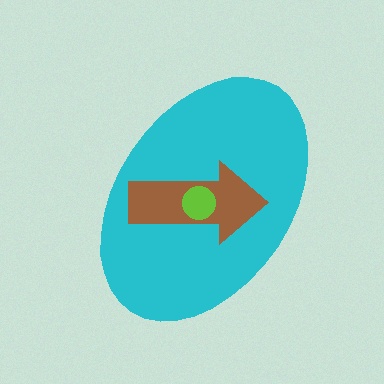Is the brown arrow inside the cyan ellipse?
Yes.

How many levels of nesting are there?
3.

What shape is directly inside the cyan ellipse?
The brown arrow.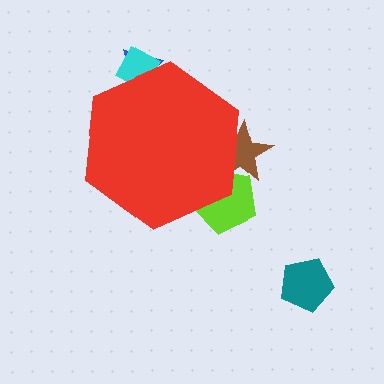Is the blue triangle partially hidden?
Yes, the blue triangle is partially hidden behind the red hexagon.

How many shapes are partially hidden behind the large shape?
4 shapes are partially hidden.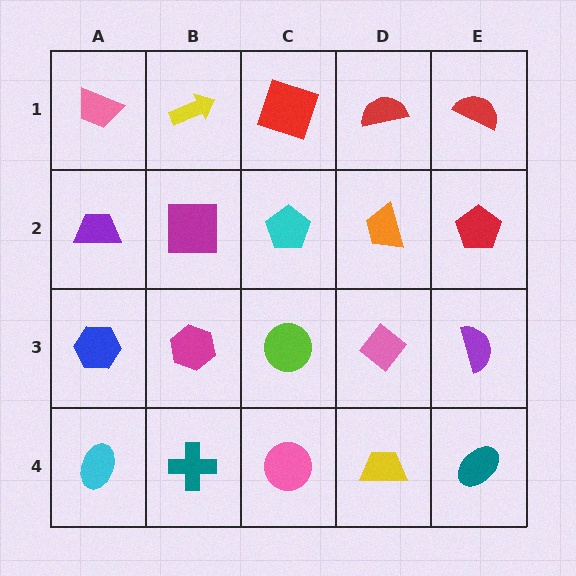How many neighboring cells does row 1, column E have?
2.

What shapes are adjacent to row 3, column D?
An orange trapezoid (row 2, column D), a yellow trapezoid (row 4, column D), a lime circle (row 3, column C), a purple semicircle (row 3, column E).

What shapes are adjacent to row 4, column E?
A purple semicircle (row 3, column E), a yellow trapezoid (row 4, column D).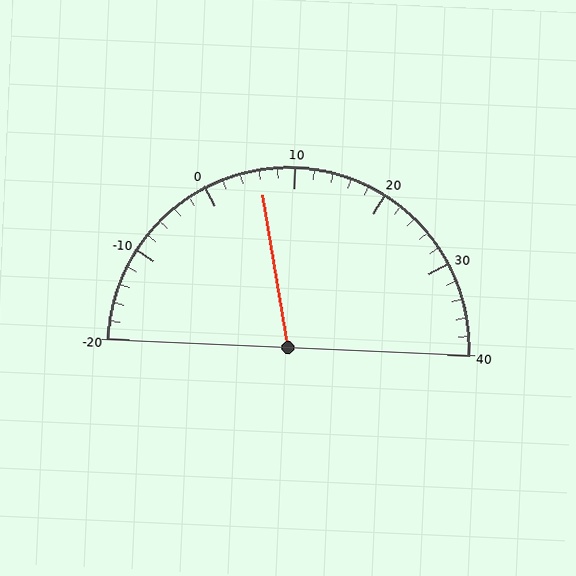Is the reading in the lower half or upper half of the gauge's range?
The reading is in the lower half of the range (-20 to 40).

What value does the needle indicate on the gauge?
The needle indicates approximately 6.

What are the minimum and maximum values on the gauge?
The gauge ranges from -20 to 40.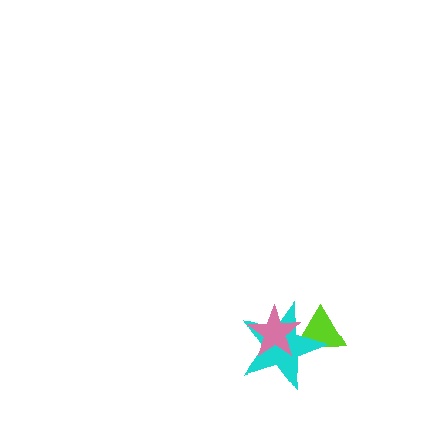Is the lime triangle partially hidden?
Yes, it is partially covered by another shape.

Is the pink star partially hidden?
No, no other shape covers it.